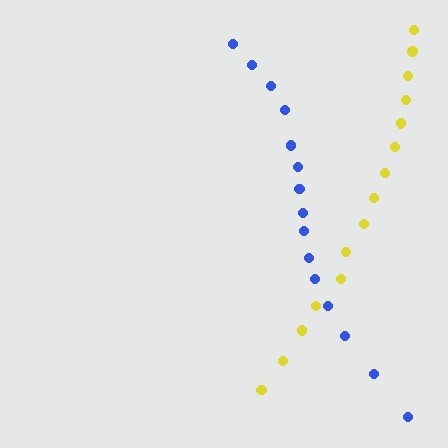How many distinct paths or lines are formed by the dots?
There are 2 distinct paths.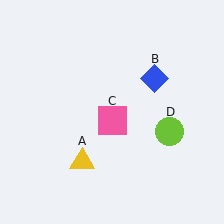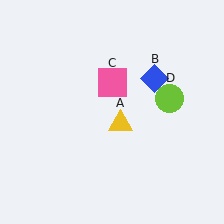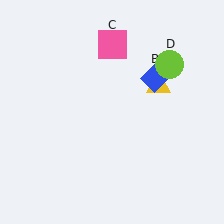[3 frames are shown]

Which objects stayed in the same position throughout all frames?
Blue diamond (object B) remained stationary.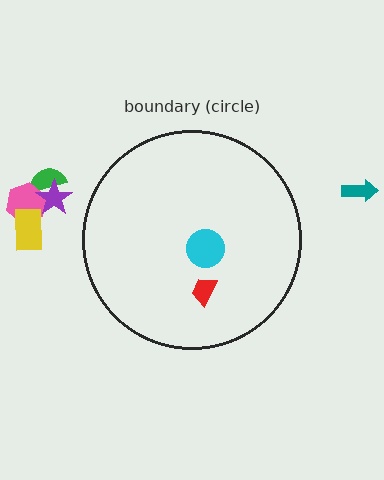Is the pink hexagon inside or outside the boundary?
Outside.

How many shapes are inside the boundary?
2 inside, 5 outside.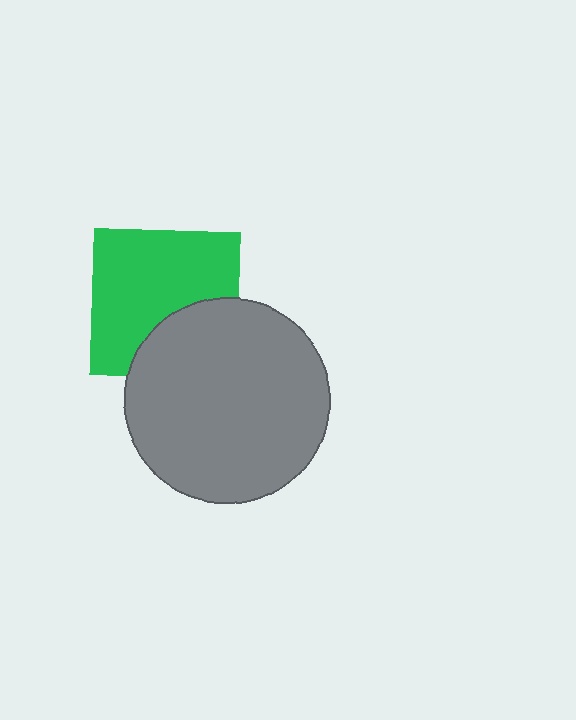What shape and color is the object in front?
The object in front is a gray circle.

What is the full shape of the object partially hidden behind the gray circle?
The partially hidden object is a green square.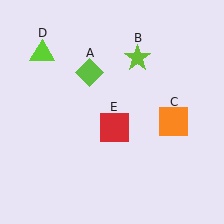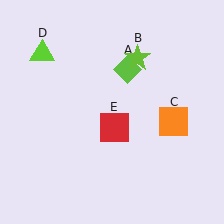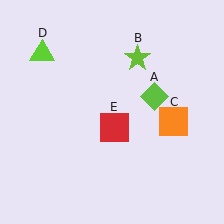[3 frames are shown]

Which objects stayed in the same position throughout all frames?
Lime star (object B) and orange square (object C) and lime triangle (object D) and red square (object E) remained stationary.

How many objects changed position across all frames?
1 object changed position: lime diamond (object A).